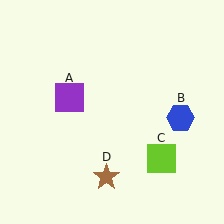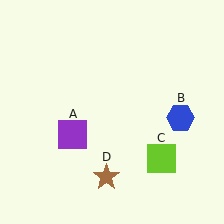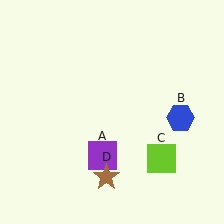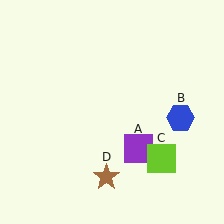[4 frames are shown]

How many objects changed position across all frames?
1 object changed position: purple square (object A).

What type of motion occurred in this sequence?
The purple square (object A) rotated counterclockwise around the center of the scene.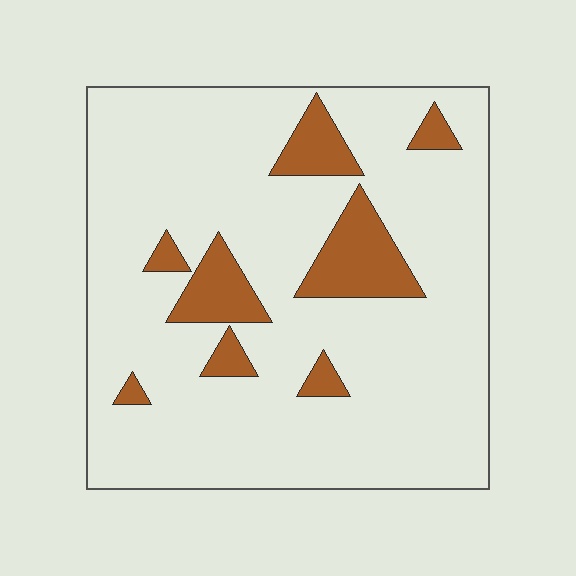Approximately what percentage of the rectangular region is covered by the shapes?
Approximately 15%.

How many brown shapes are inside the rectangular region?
8.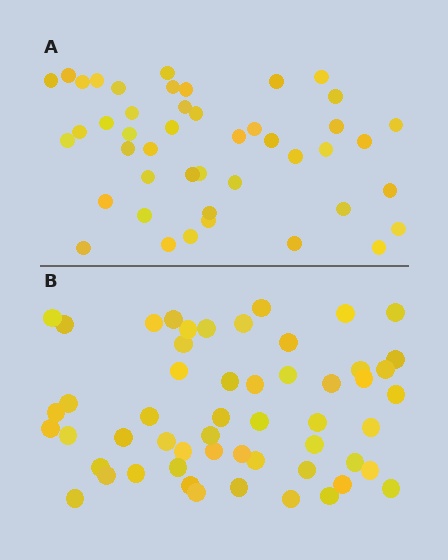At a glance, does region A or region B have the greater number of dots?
Region B (the bottom region) has more dots.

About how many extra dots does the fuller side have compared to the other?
Region B has roughly 8 or so more dots than region A.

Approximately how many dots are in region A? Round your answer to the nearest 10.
About 40 dots. (The exact count is 45, which rounds to 40.)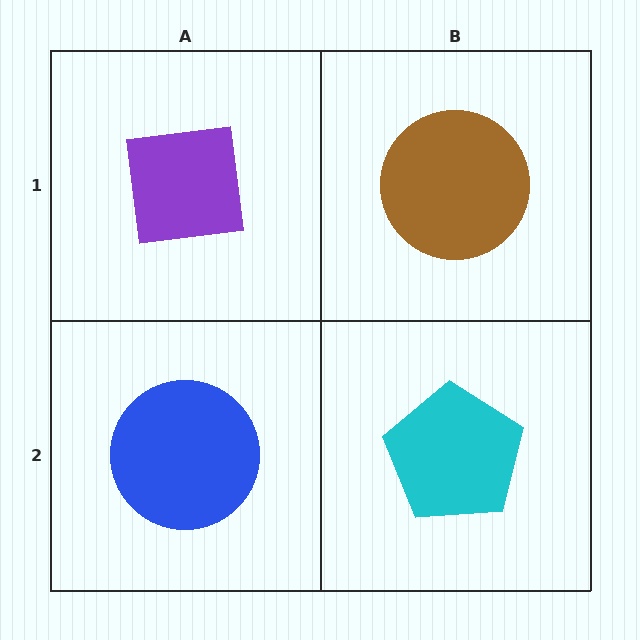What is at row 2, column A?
A blue circle.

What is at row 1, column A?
A purple square.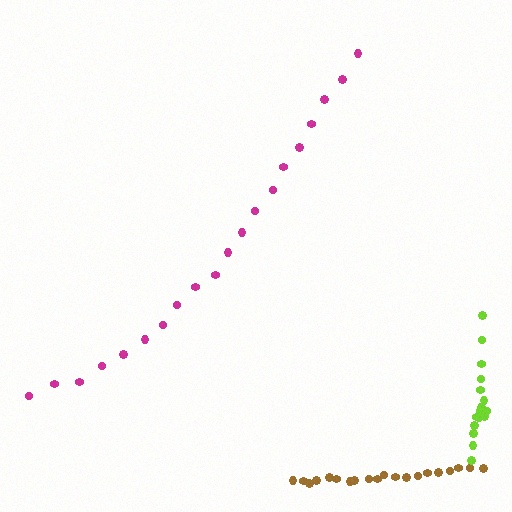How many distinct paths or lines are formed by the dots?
There are 3 distinct paths.